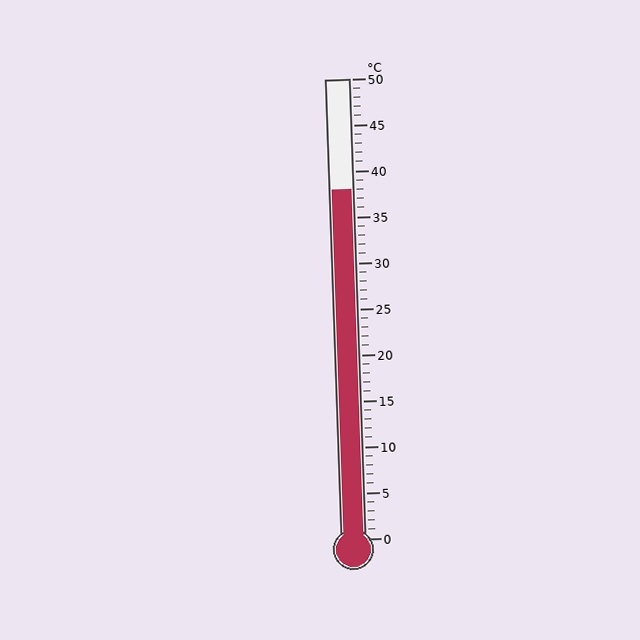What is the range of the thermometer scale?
The thermometer scale ranges from 0°C to 50°C.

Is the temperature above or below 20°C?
The temperature is above 20°C.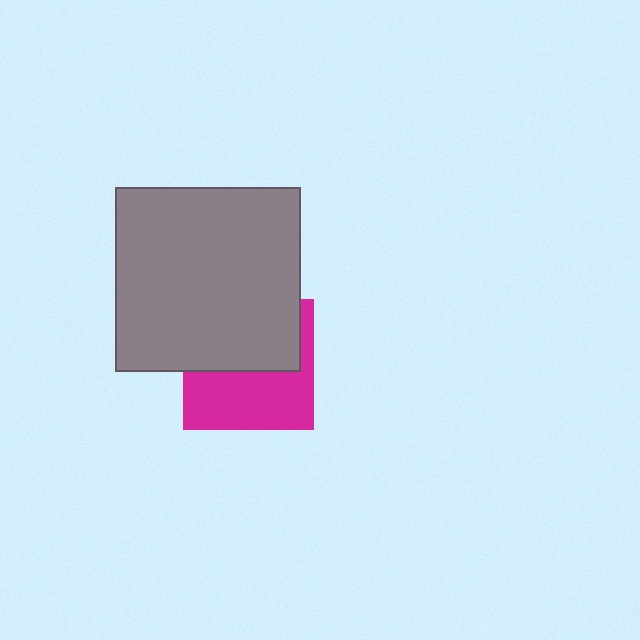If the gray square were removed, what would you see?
You would see the complete magenta square.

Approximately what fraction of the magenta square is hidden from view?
Roughly 50% of the magenta square is hidden behind the gray square.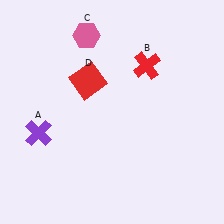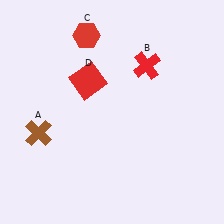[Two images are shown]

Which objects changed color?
A changed from purple to brown. C changed from pink to red.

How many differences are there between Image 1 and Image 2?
There are 2 differences between the two images.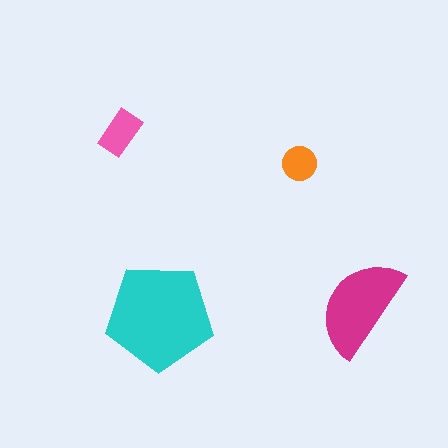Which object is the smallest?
The orange circle.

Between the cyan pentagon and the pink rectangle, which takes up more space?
The cyan pentagon.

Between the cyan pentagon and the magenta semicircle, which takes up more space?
The cyan pentagon.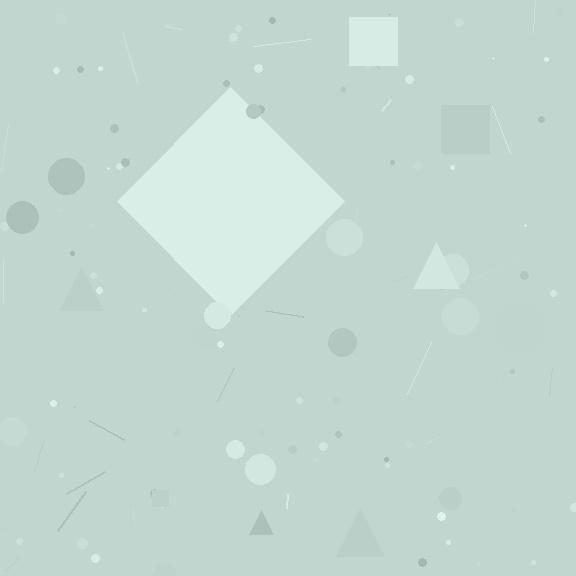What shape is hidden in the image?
A diamond is hidden in the image.